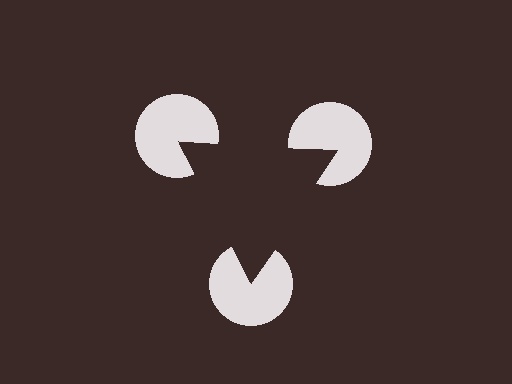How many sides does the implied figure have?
3 sides.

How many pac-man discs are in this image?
There are 3 — one at each vertex of the illusory triangle.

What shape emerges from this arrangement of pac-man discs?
An illusory triangle — its edges are inferred from the aligned wedge cuts in the pac-man discs, not physically drawn.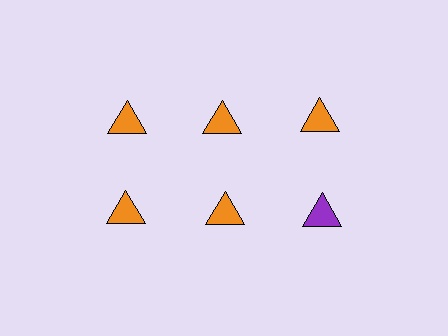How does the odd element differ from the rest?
It has a different color: purple instead of orange.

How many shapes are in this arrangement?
There are 6 shapes arranged in a grid pattern.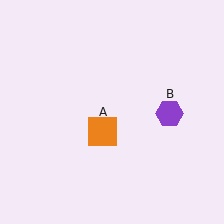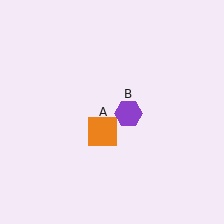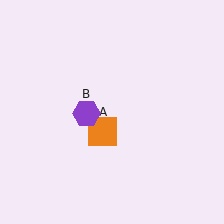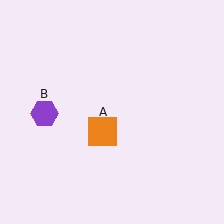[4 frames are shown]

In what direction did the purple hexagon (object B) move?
The purple hexagon (object B) moved left.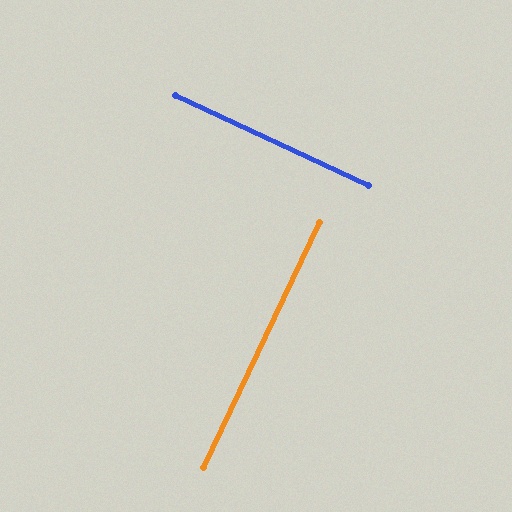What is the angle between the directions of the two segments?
Approximately 90 degrees.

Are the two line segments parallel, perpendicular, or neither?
Perpendicular — they meet at approximately 90°.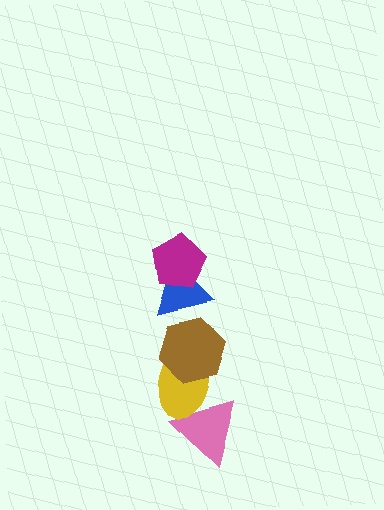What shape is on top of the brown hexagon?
The blue triangle is on top of the brown hexagon.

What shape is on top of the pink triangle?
The yellow ellipse is on top of the pink triangle.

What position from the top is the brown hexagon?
The brown hexagon is 3rd from the top.